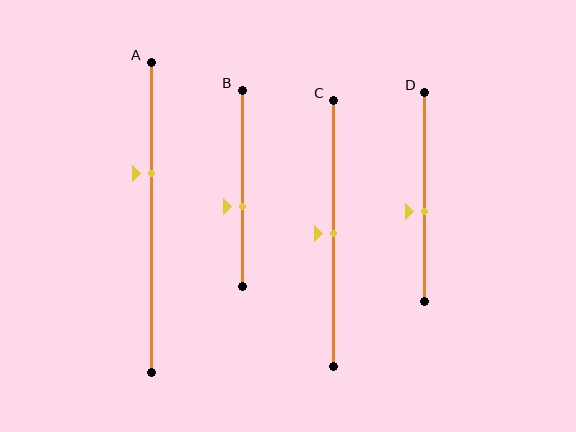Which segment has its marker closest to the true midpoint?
Segment C has its marker closest to the true midpoint.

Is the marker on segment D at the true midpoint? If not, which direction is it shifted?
No, the marker on segment D is shifted downward by about 7% of the segment length.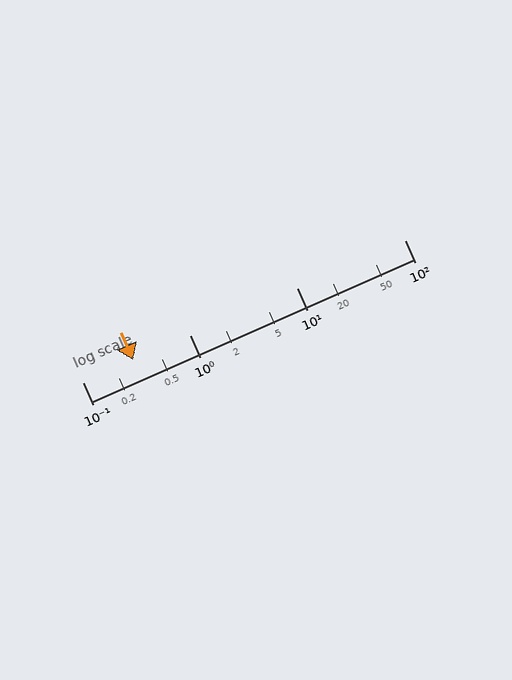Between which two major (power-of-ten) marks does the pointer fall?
The pointer is between 0.1 and 1.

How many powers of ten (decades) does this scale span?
The scale spans 3 decades, from 0.1 to 100.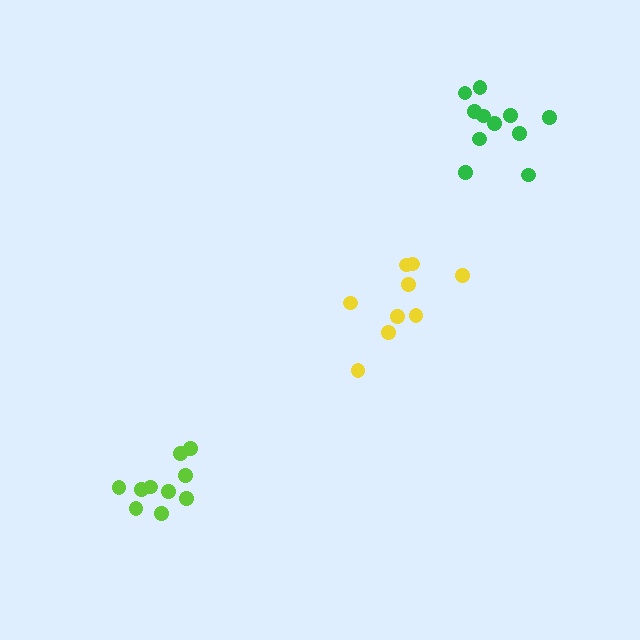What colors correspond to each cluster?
The clusters are colored: yellow, green, lime.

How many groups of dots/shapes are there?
There are 3 groups.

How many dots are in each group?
Group 1: 9 dots, Group 2: 11 dots, Group 3: 10 dots (30 total).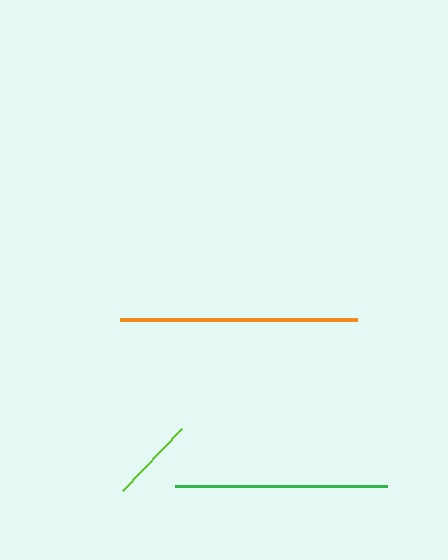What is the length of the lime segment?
The lime segment is approximately 85 pixels long.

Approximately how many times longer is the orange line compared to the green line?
The orange line is approximately 1.1 times the length of the green line.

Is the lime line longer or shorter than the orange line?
The orange line is longer than the lime line.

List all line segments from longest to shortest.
From longest to shortest: orange, green, lime.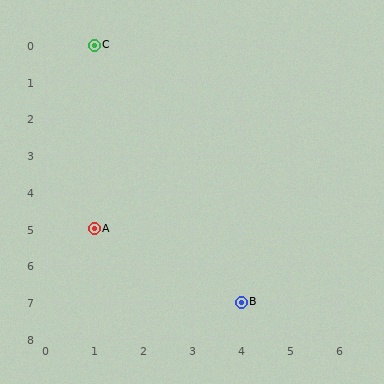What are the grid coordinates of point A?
Point A is at grid coordinates (1, 5).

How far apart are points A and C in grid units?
Points A and C are 5 rows apart.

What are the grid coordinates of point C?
Point C is at grid coordinates (1, 0).